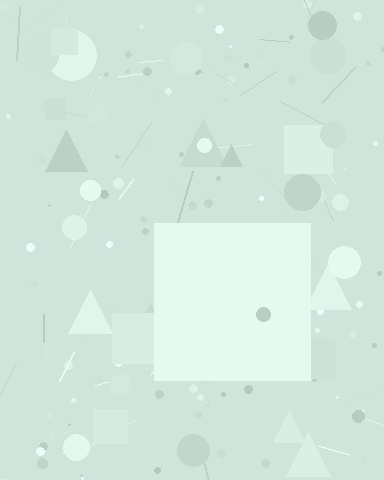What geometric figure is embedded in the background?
A square is embedded in the background.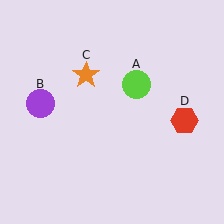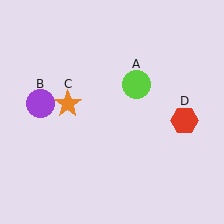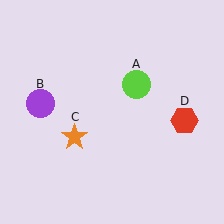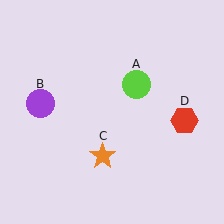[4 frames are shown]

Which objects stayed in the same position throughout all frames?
Lime circle (object A) and purple circle (object B) and red hexagon (object D) remained stationary.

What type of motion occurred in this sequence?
The orange star (object C) rotated counterclockwise around the center of the scene.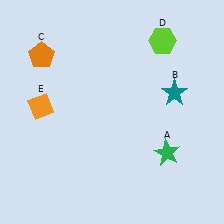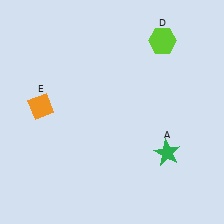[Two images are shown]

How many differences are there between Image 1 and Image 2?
There are 2 differences between the two images.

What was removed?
The teal star (B), the orange pentagon (C) were removed in Image 2.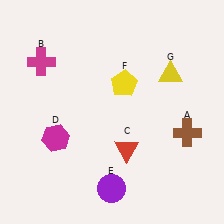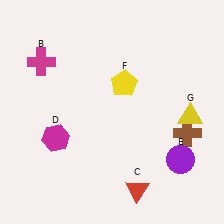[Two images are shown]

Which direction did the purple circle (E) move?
The purple circle (E) moved right.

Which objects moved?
The objects that moved are: the red triangle (C), the purple circle (E), the yellow triangle (G).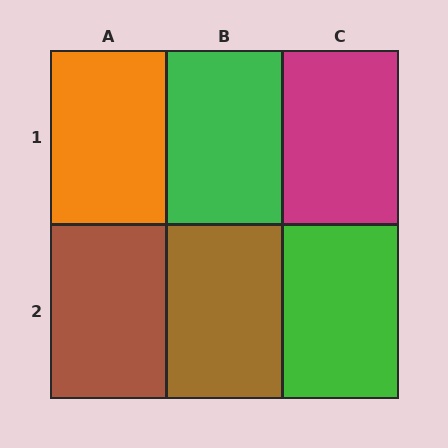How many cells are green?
2 cells are green.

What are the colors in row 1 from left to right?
Orange, green, magenta.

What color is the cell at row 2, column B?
Brown.